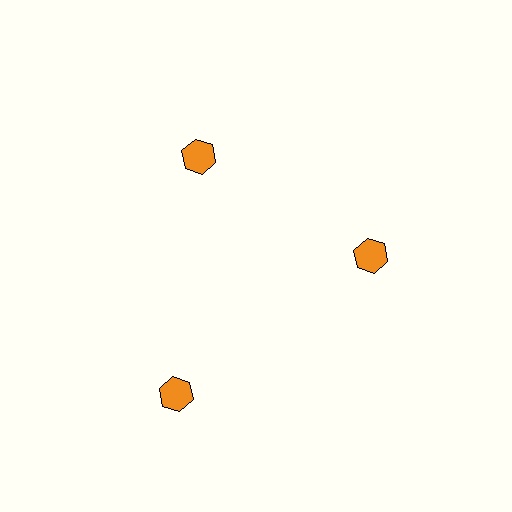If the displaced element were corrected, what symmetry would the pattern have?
It would have 3-fold rotational symmetry — the pattern would map onto itself every 120 degrees.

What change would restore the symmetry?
The symmetry would be restored by moving it inward, back onto the ring so that all 3 hexagons sit at equal angles and equal distance from the center.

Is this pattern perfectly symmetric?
No. The 3 orange hexagons are arranged in a ring, but one element near the 7 o'clock position is pushed outward from the center, breaking the 3-fold rotational symmetry.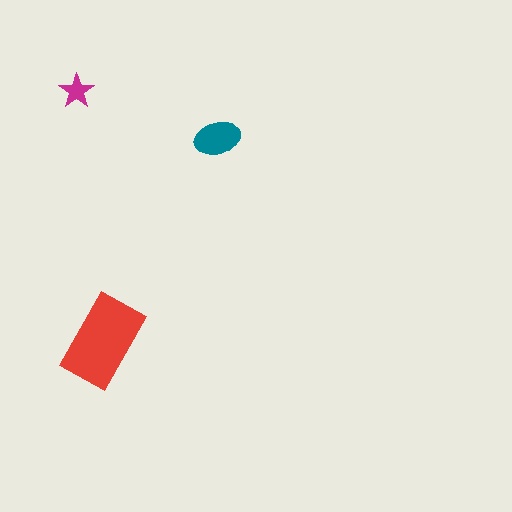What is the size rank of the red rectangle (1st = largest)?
1st.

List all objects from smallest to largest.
The magenta star, the teal ellipse, the red rectangle.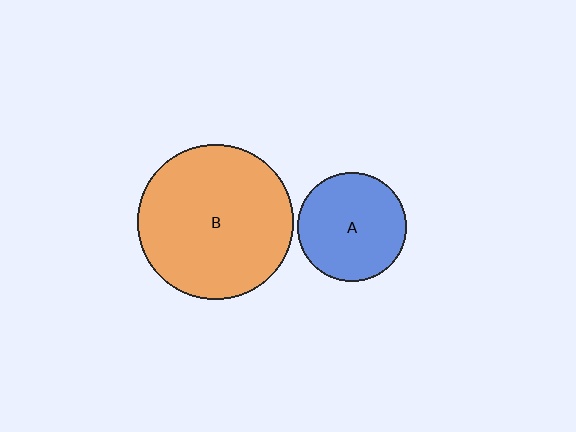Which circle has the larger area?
Circle B (orange).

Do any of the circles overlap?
No, none of the circles overlap.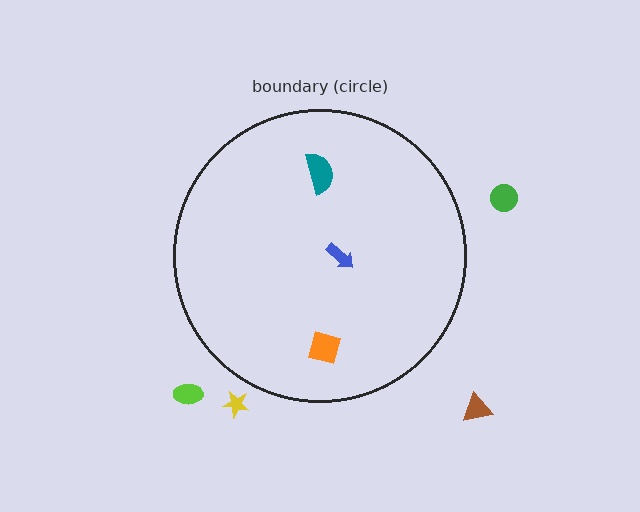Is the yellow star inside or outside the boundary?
Outside.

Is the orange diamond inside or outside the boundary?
Inside.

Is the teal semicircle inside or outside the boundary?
Inside.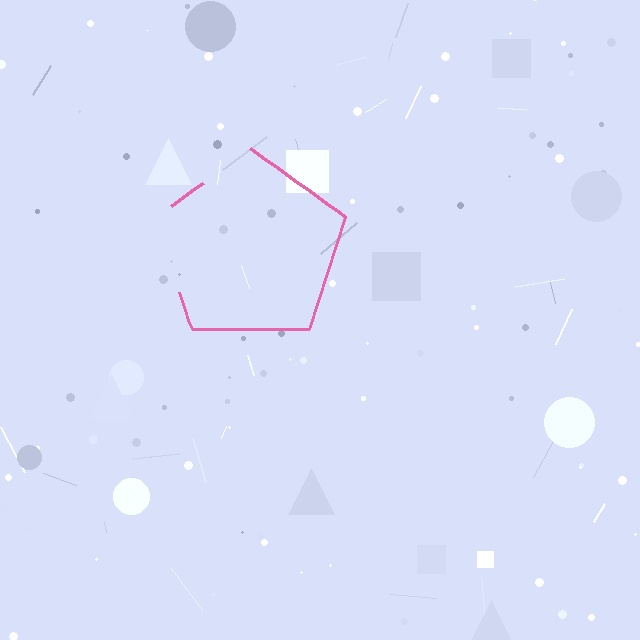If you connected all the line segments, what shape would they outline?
They would outline a pentagon.